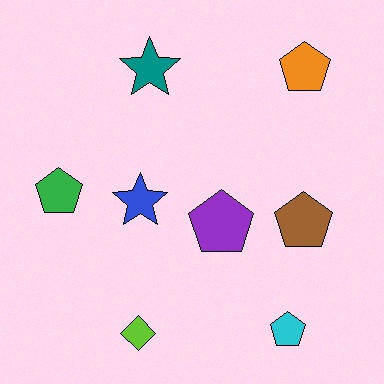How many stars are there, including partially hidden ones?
There are 2 stars.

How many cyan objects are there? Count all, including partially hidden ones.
There is 1 cyan object.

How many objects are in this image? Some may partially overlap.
There are 8 objects.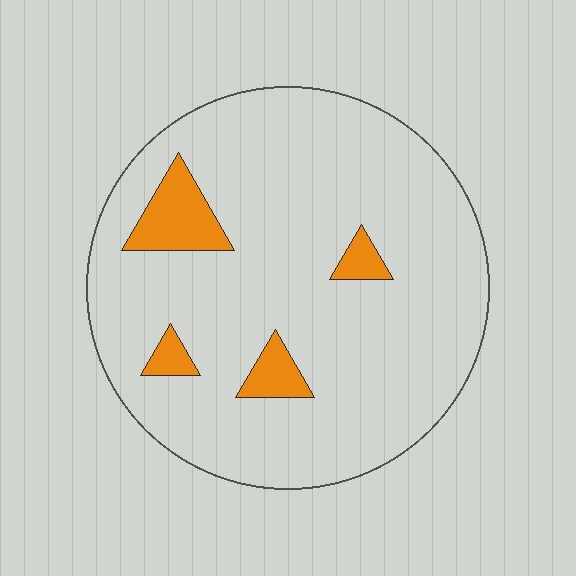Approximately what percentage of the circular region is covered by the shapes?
Approximately 10%.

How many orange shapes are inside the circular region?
4.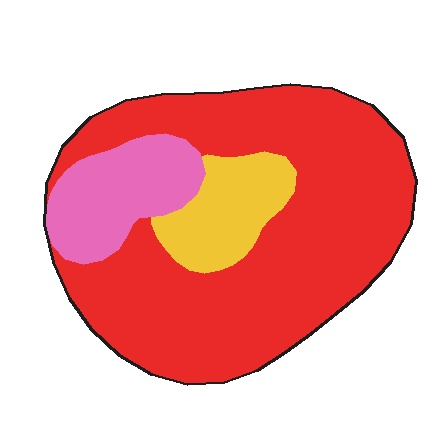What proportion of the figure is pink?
Pink covers 15% of the figure.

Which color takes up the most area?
Red, at roughly 70%.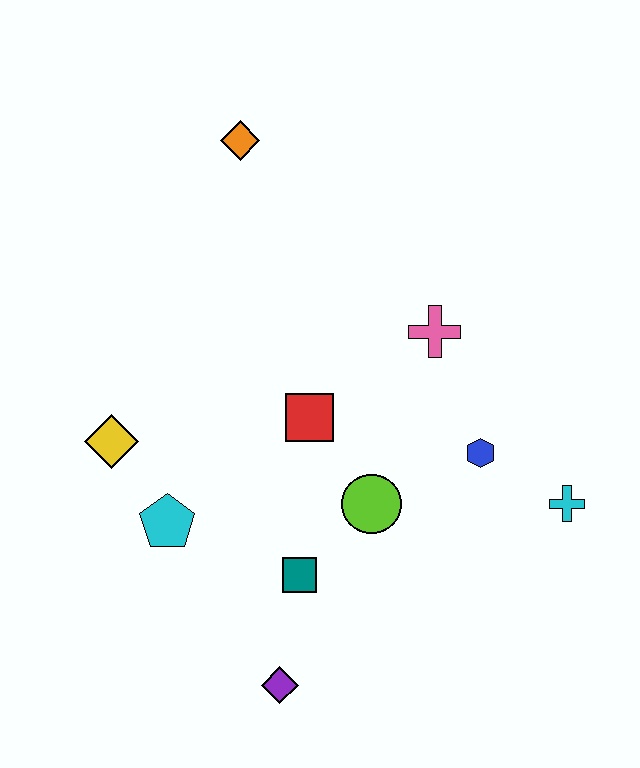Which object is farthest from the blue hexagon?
The orange diamond is farthest from the blue hexagon.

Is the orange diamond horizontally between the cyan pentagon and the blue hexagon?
Yes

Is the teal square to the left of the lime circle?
Yes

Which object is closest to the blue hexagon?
The cyan cross is closest to the blue hexagon.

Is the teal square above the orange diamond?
No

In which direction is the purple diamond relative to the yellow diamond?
The purple diamond is below the yellow diamond.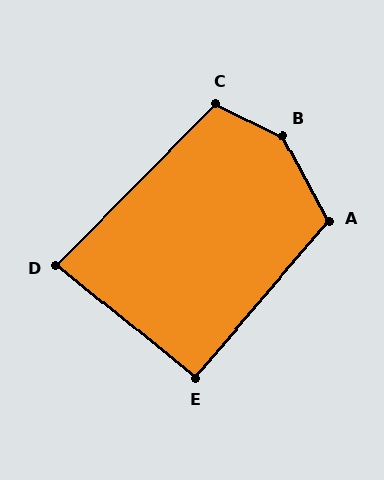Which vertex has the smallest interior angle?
D, at approximately 84 degrees.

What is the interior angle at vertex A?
Approximately 111 degrees (obtuse).